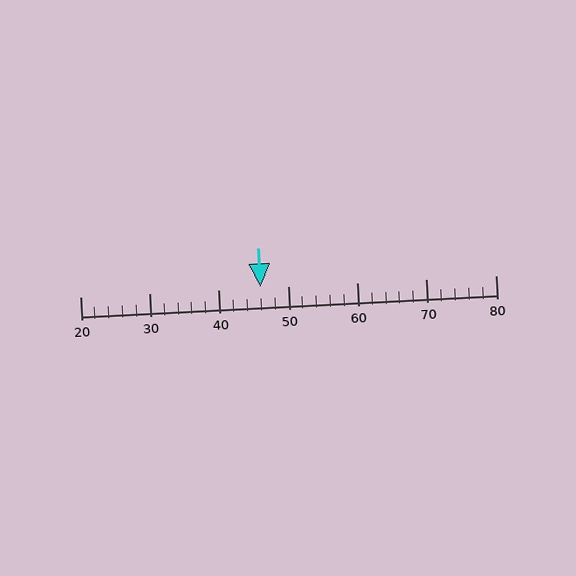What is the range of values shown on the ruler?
The ruler shows values from 20 to 80.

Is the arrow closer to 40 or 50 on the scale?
The arrow is closer to 50.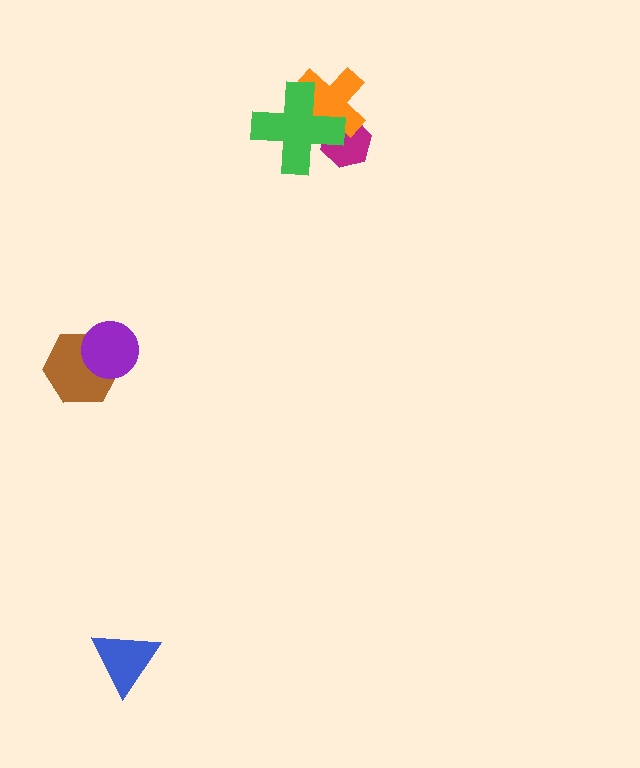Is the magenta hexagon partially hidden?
Yes, it is partially covered by another shape.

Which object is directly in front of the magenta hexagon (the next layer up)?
The orange cross is directly in front of the magenta hexagon.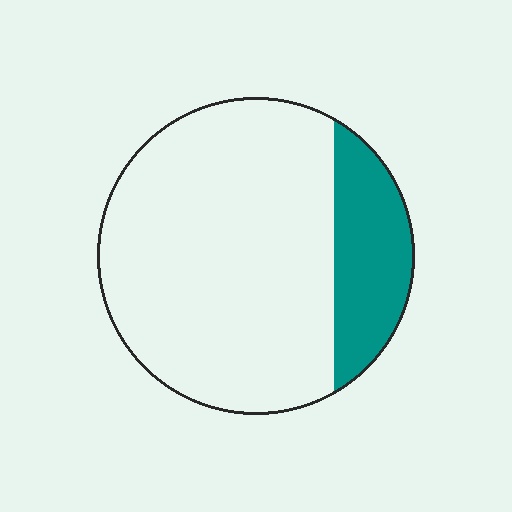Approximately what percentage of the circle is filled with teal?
Approximately 20%.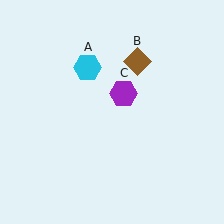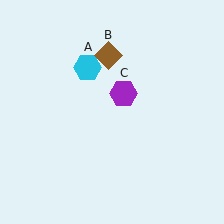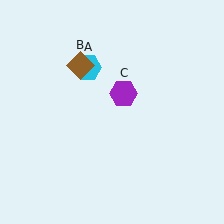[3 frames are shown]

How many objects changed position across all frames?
1 object changed position: brown diamond (object B).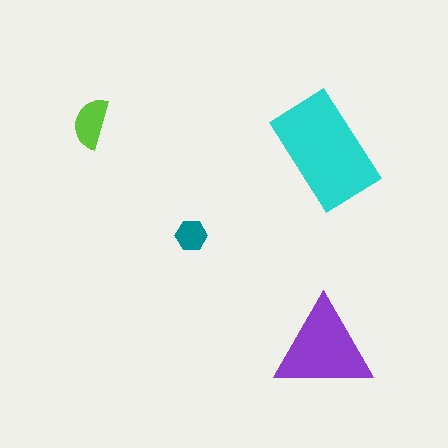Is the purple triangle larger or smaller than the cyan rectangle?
Smaller.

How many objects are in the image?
There are 4 objects in the image.